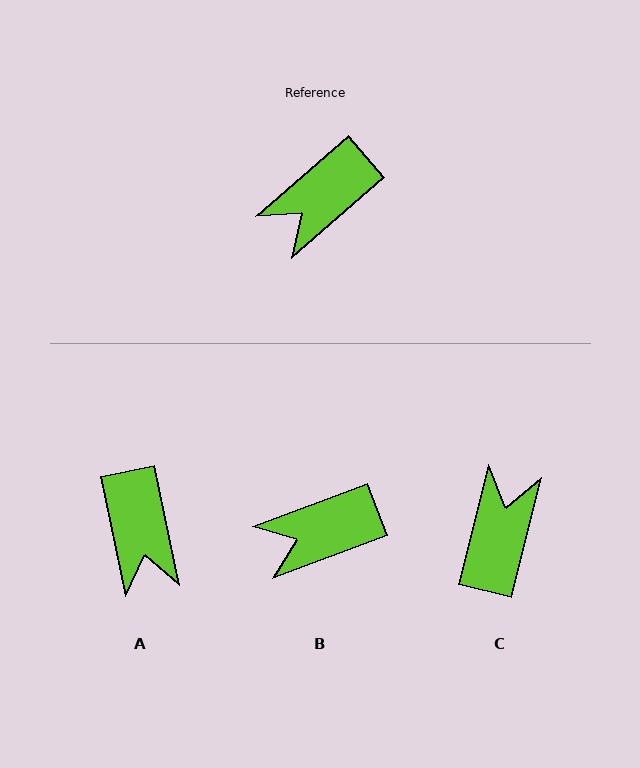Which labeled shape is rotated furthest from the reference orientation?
C, about 145 degrees away.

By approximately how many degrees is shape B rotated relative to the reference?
Approximately 20 degrees clockwise.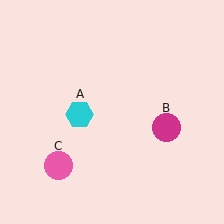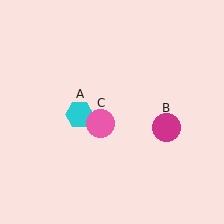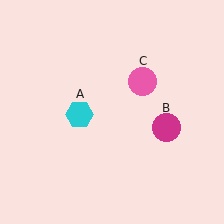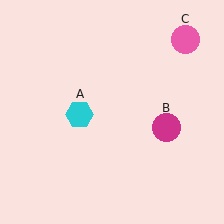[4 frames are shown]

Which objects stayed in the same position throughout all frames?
Cyan hexagon (object A) and magenta circle (object B) remained stationary.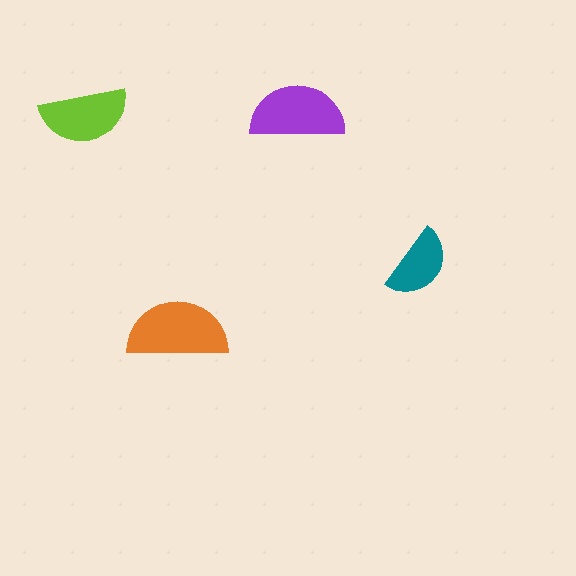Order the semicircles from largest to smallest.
the orange one, the purple one, the lime one, the teal one.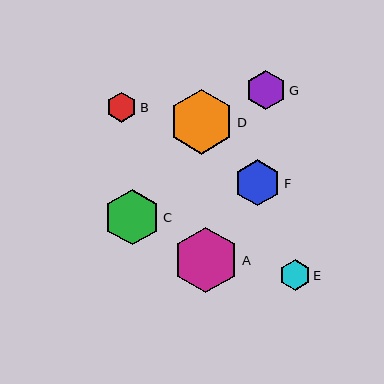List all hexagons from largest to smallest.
From largest to smallest: A, D, C, F, G, E, B.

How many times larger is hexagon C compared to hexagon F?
Hexagon C is approximately 1.2 times the size of hexagon F.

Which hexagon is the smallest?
Hexagon B is the smallest with a size of approximately 30 pixels.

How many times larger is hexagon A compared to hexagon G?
Hexagon A is approximately 1.6 times the size of hexagon G.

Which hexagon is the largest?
Hexagon A is the largest with a size of approximately 66 pixels.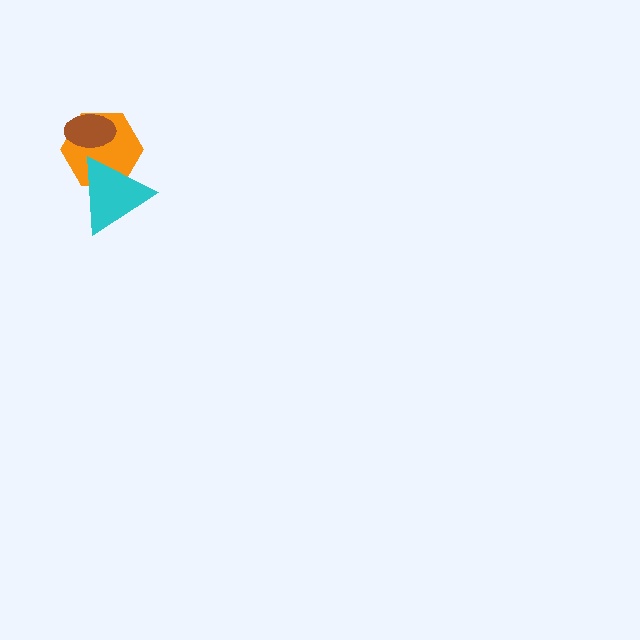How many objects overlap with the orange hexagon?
2 objects overlap with the orange hexagon.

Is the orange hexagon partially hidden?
Yes, it is partially covered by another shape.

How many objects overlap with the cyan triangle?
1 object overlaps with the cyan triangle.